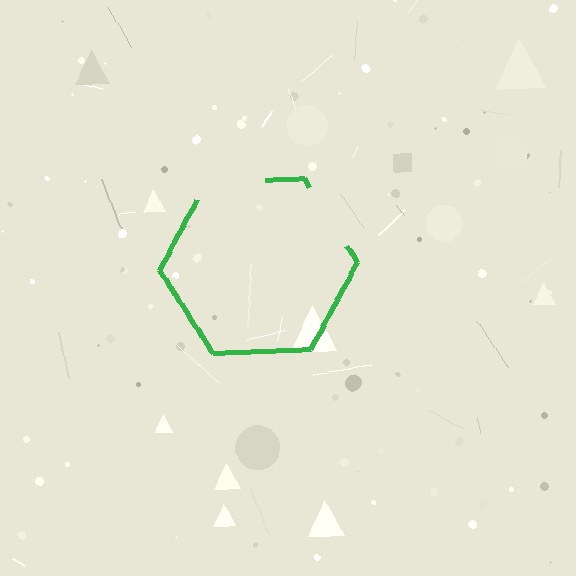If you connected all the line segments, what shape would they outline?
They would outline a hexagon.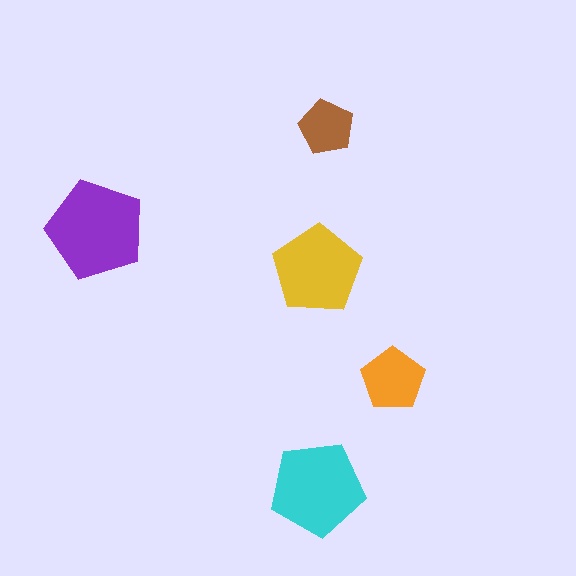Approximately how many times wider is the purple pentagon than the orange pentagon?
About 1.5 times wider.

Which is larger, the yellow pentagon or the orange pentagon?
The yellow one.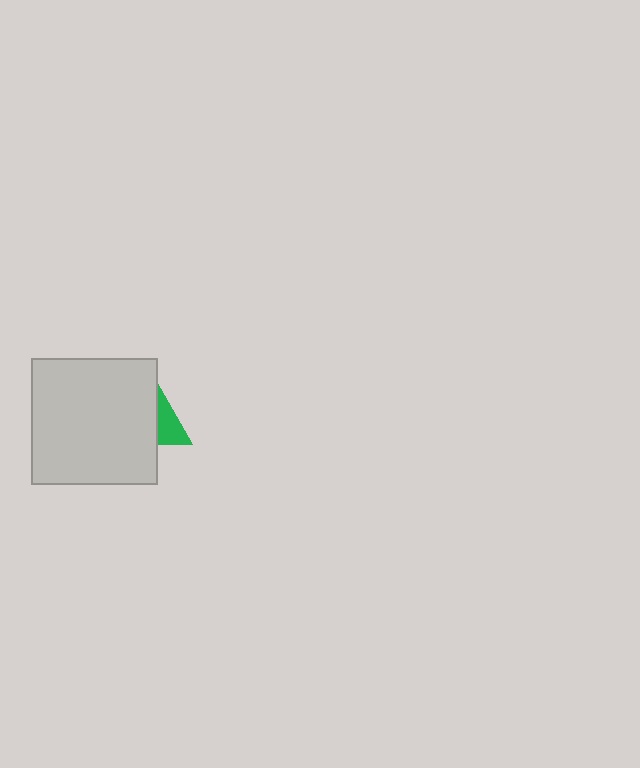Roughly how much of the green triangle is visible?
A small part of it is visible (roughly 32%).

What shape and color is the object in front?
The object in front is a light gray square.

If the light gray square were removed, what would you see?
You would see the complete green triangle.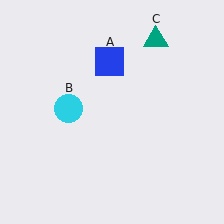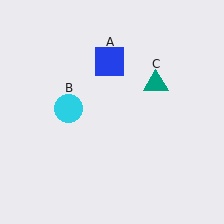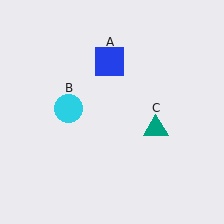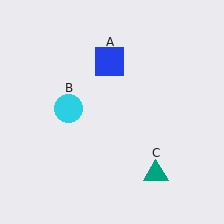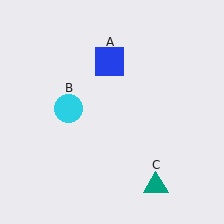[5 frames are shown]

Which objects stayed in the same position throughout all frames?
Blue square (object A) and cyan circle (object B) remained stationary.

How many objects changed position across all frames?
1 object changed position: teal triangle (object C).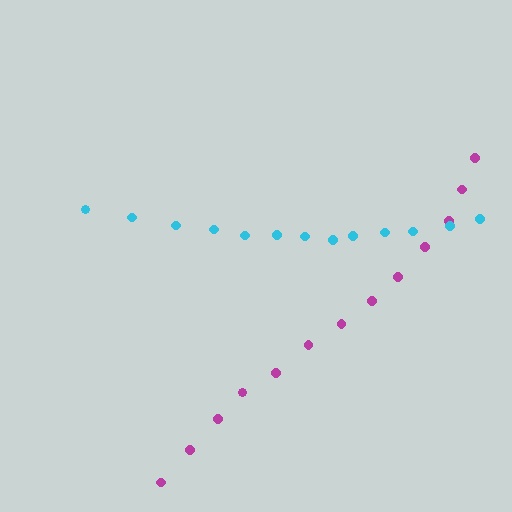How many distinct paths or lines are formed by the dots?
There are 2 distinct paths.